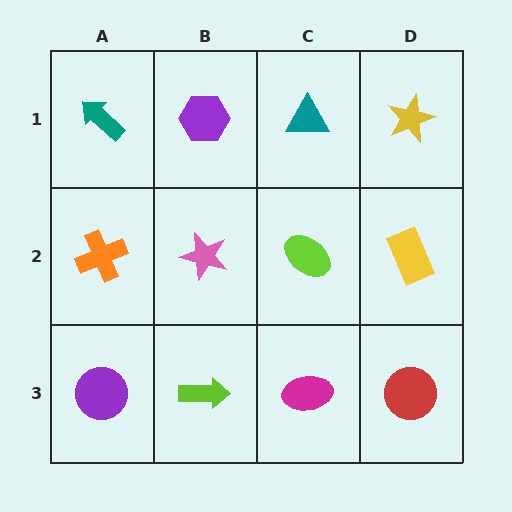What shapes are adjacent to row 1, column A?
An orange cross (row 2, column A), a purple hexagon (row 1, column B).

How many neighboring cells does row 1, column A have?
2.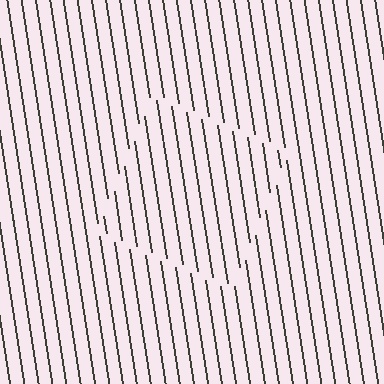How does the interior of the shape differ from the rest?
The interior of the shape contains the same grating, shifted by half a period — the contour is defined by the phase discontinuity where line-ends from the inner and outer gratings abut.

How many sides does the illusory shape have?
4 sides — the line-ends trace a square.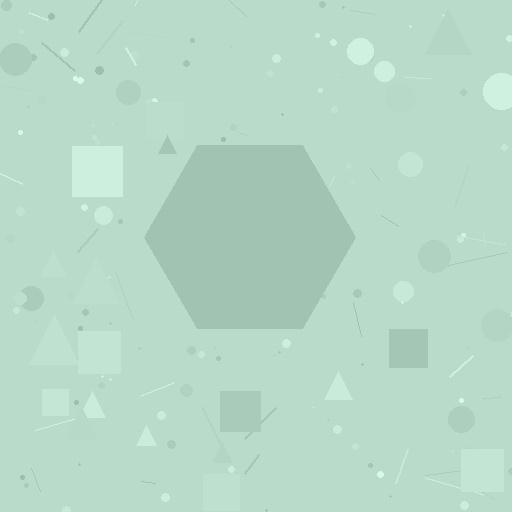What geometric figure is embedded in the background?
A hexagon is embedded in the background.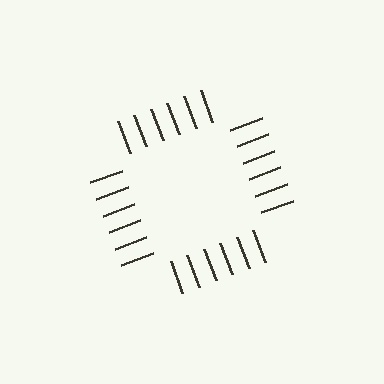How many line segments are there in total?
24 — 6 along each of the 4 edges.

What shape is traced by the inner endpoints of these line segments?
An illusory square — the line segments terminate on its edges but no continuous stroke is drawn.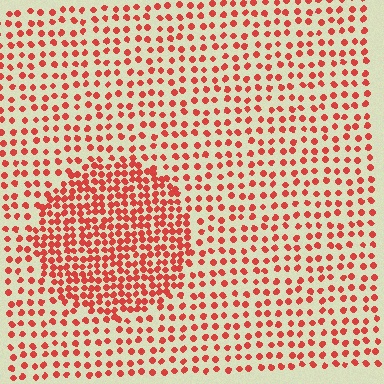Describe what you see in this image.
The image contains small red elements arranged at two different densities. A circle-shaped region is visible where the elements are more densely packed than the surrounding area.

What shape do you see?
I see a circle.